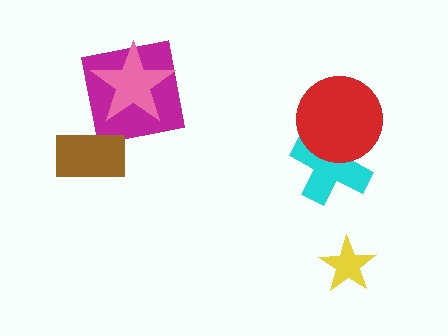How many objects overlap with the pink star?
1 object overlaps with the pink star.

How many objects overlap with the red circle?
1 object overlaps with the red circle.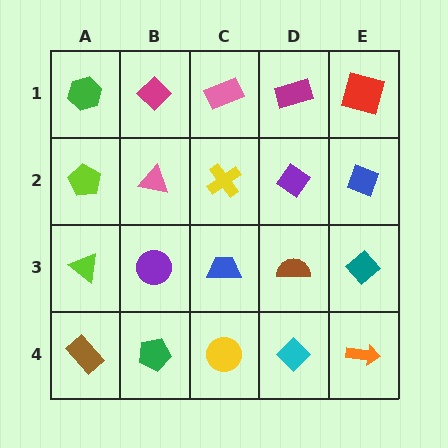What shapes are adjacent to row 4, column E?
A teal diamond (row 3, column E), a cyan diamond (row 4, column D).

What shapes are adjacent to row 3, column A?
A lime pentagon (row 2, column A), a brown rectangle (row 4, column A), a purple circle (row 3, column B).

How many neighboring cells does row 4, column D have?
3.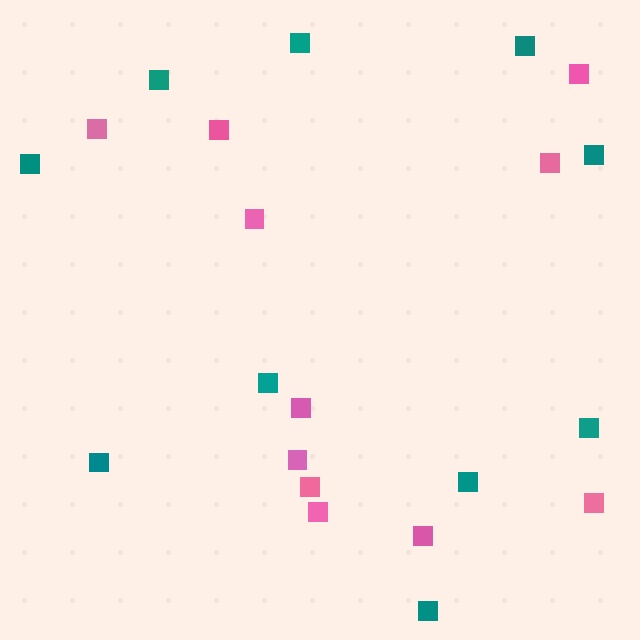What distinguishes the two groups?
There are 2 groups: one group of pink squares (11) and one group of teal squares (10).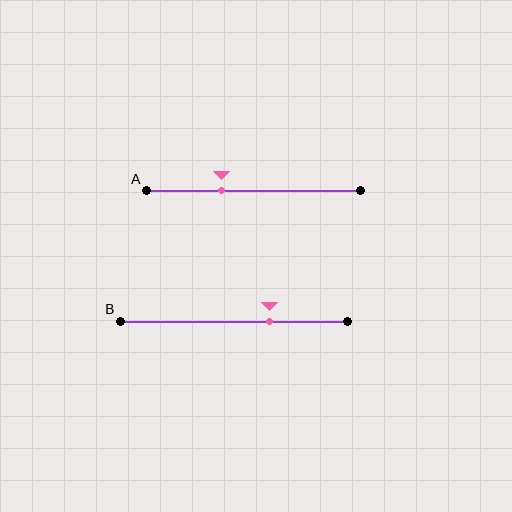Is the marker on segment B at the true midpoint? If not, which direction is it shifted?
No, the marker on segment B is shifted to the right by about 16% of the segment length.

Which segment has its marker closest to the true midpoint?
Segment A has its marker closest to the true midpoint.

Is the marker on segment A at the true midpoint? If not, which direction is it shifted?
No, the marker on segment A is shifted to the left by about 15% of the segment length.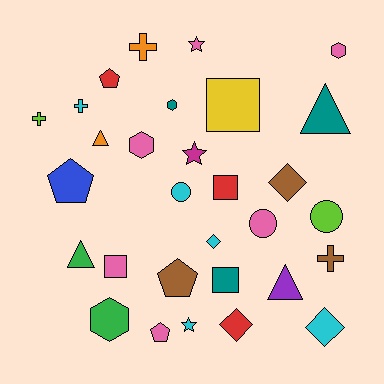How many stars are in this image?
There are 3 stars.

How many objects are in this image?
There are 30 objects.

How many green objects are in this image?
There are 2 green objects.